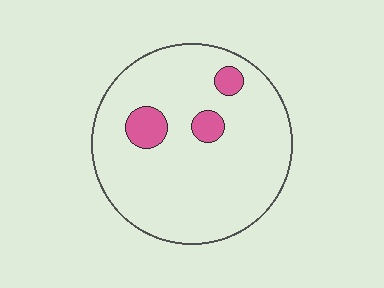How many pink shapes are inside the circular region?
3.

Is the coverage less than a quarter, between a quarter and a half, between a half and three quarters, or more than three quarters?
Less than a quarter.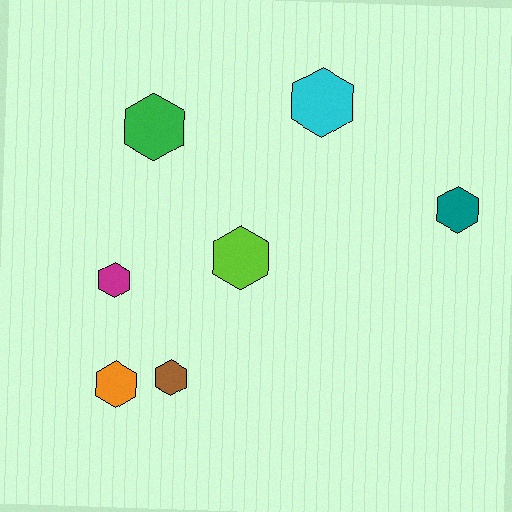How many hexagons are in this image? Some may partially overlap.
There are 7 hexagons.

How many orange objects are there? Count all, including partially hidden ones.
There is 1 orange object.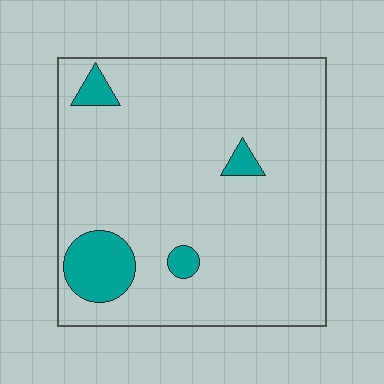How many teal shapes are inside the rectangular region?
4.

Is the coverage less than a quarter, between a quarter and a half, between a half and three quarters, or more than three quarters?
Less than a quarter.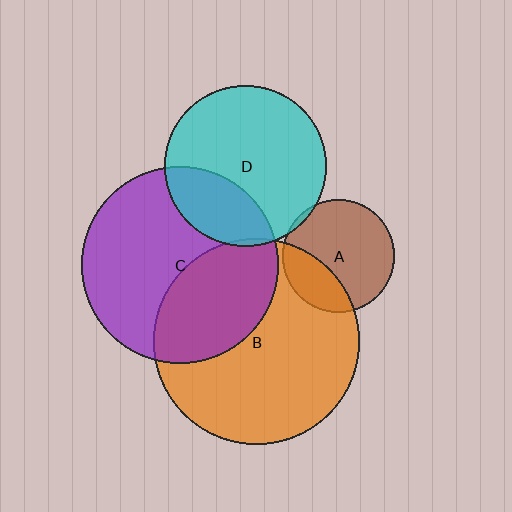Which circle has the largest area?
Circle B (orange).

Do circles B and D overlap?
Yes.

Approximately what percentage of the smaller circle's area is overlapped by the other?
Approximately 5%.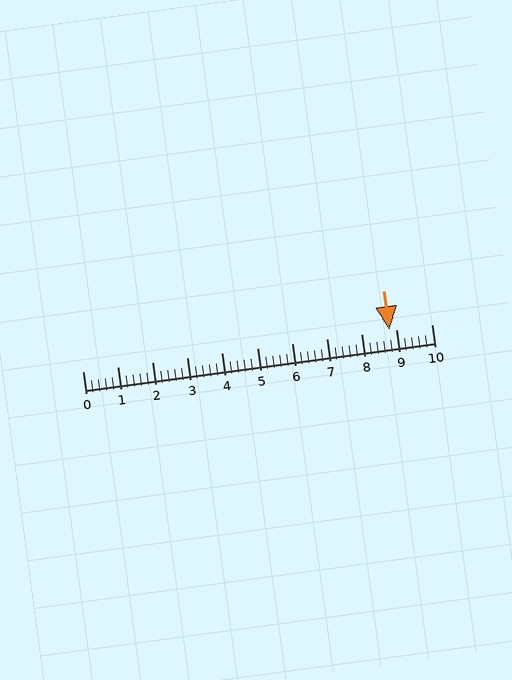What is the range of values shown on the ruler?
The ruler shows values from 0 to 10.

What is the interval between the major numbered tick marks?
The major tick marks are spaced 1 units apart.